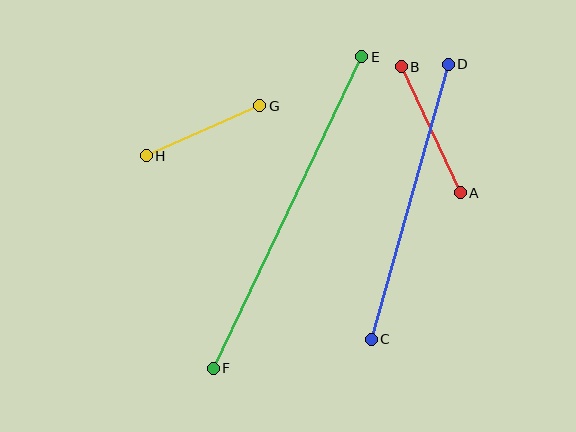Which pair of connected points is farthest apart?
Points E and F are farthest apart.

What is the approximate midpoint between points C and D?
The midpoint is at approximately (410, 202) pixels.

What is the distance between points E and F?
The distance is approximately 345 pixels.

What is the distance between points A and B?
The distance is approximately 139 pixels.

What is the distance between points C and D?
The distance is approximately 286 pixels.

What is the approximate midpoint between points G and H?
The midpoint is at approximately (203, 131) pixels.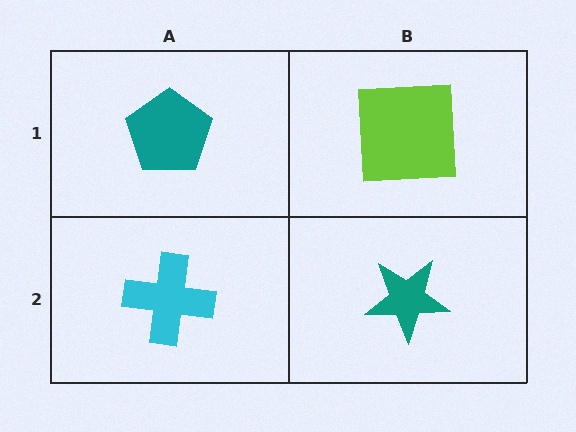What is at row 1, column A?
A teal pentagon.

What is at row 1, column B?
A lime square.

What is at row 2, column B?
A teal star.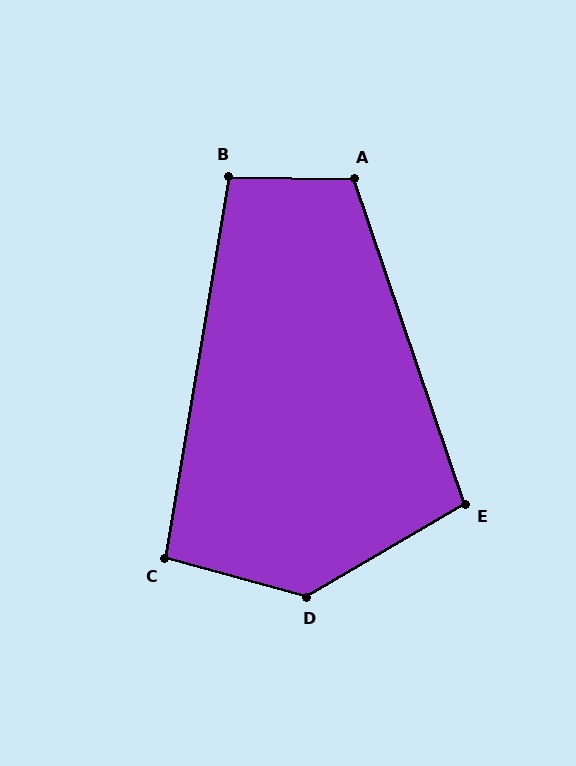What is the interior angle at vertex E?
Approximately 102 degrees (obtuse).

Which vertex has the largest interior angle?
D, at approximately 135 degrees.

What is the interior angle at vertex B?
Approximately 99 degrees (obtuse).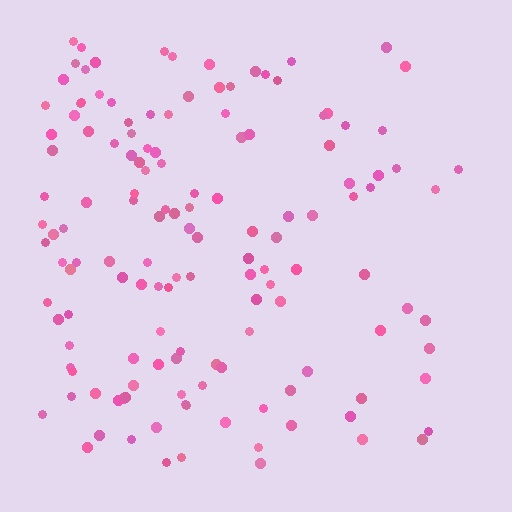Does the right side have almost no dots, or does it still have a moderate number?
Still a moderate number, just noticeably fewer than the left.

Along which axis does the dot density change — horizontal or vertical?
Horizontal.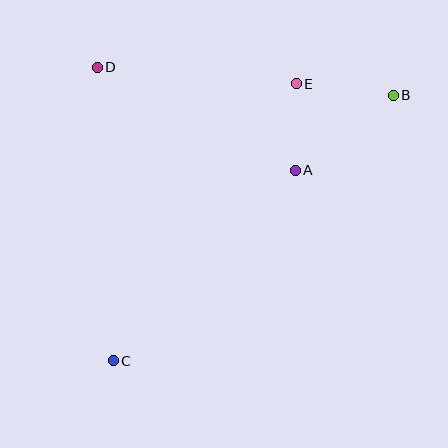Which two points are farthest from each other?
Points B and C are farthest from each other.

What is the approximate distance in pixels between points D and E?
The distance between D and E is approximately 200 pixels.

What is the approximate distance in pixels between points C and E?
The distance between C and E is approximately 332 pixels.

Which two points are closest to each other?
Points A and E are closest to each other.